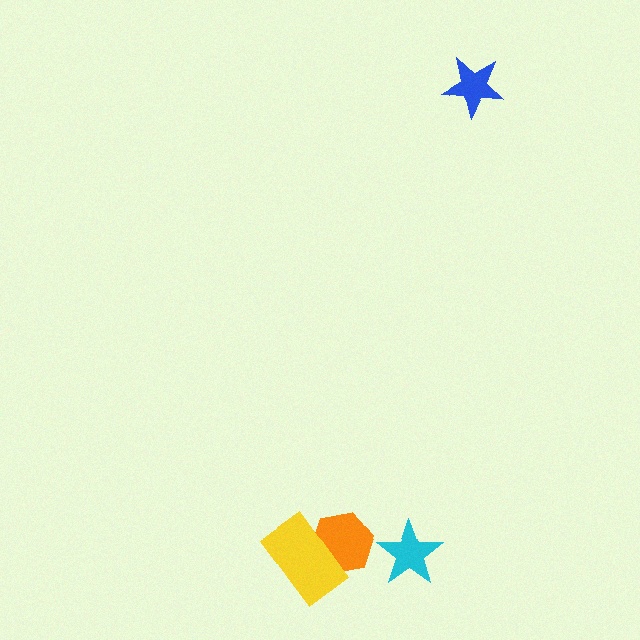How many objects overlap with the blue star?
0 objects overlap with the blue star.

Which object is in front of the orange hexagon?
The yellow rectangle is in front of the orange hexagon.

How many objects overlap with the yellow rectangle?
1 object overlaps with the yellow rectangle.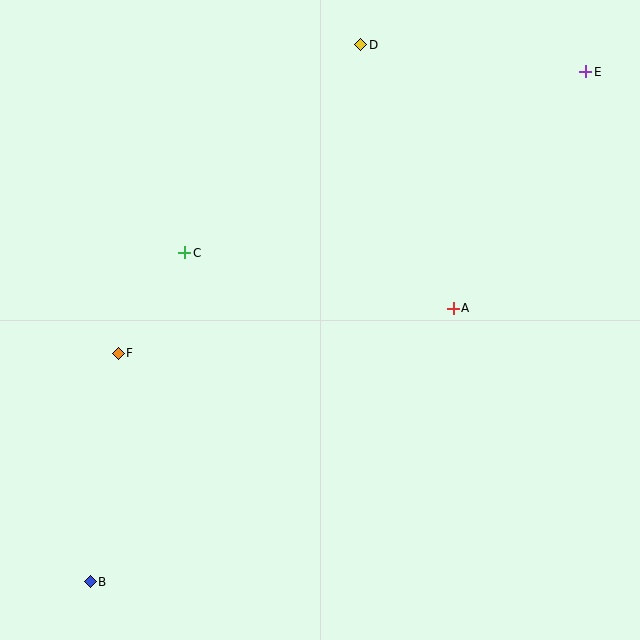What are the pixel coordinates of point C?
Point C is at (185, 253).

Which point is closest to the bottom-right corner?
Point A is closest to the bottom-right corner.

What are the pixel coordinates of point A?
Point A is at (453, 308).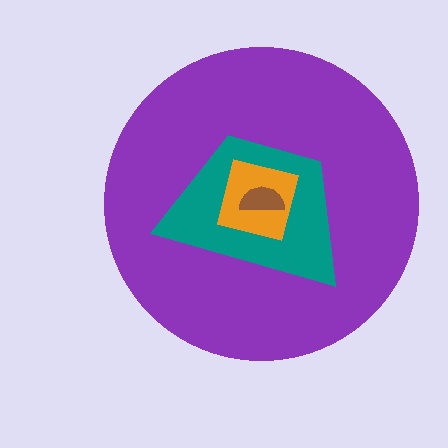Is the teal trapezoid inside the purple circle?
Yes.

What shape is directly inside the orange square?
The brown semicircle.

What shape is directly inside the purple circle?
The teal trapezoid.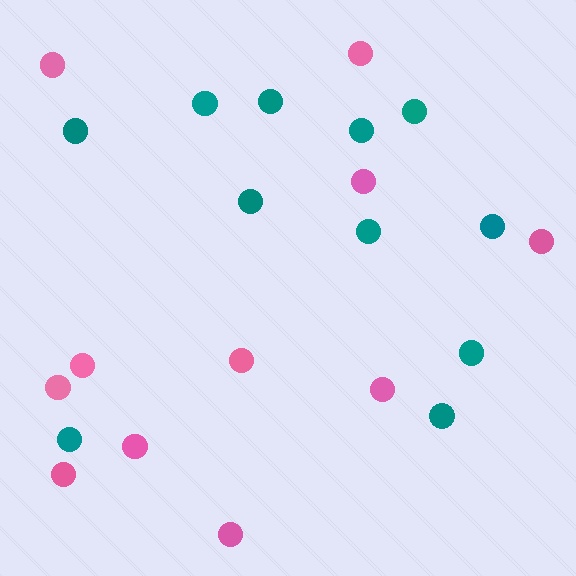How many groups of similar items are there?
There are 2 groups: one group of pink circles (11) and one group of teal circles (11).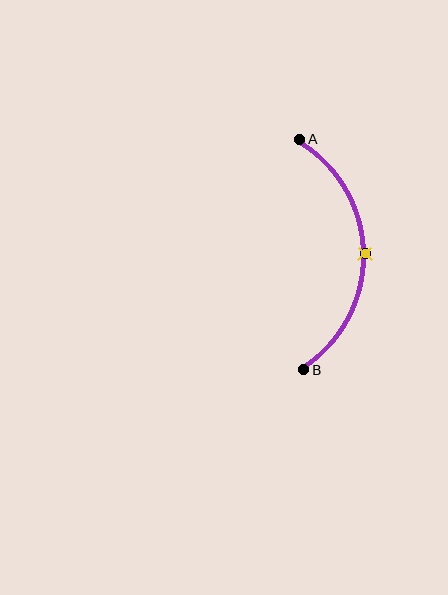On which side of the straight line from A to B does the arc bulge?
The arc bulges to the right of the straight line connecting A and B.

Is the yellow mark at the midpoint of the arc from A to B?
Yes. The yellow mark lies on the arc at equal arc-length from both A and B — it is the arc midpoint.